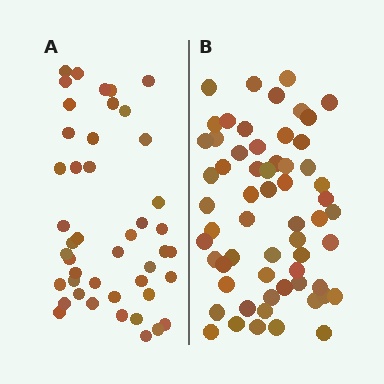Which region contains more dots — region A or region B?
Region B (the right region) has more dots.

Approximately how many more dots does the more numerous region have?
Region B has approximately 15 more dots than region A.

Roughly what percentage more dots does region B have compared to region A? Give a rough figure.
About 35% more.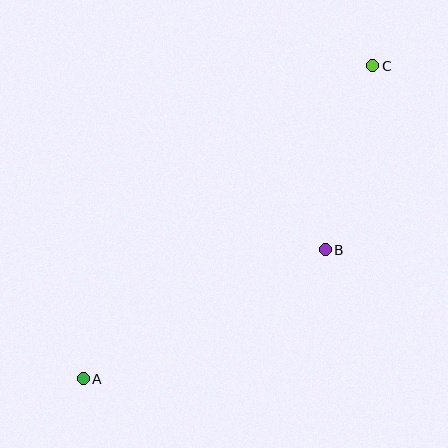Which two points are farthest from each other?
Points A and C are farthest from each other.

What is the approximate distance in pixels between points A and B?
The distance between A and B is approximately 274 pixels.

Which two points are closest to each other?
Points B and C are closest to each other.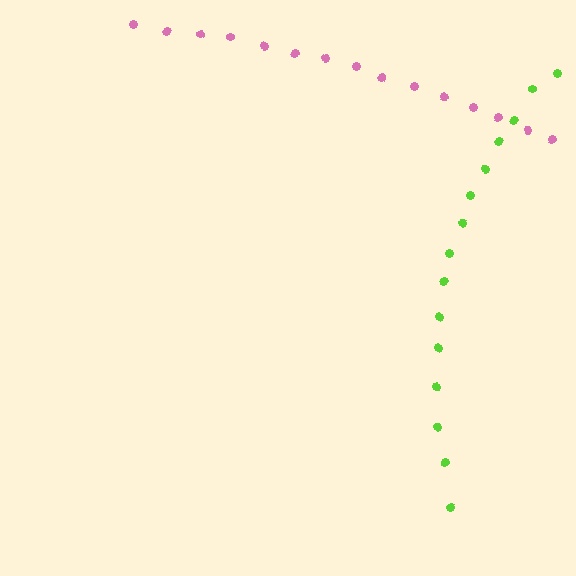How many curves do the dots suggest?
There are 2 distinct paths.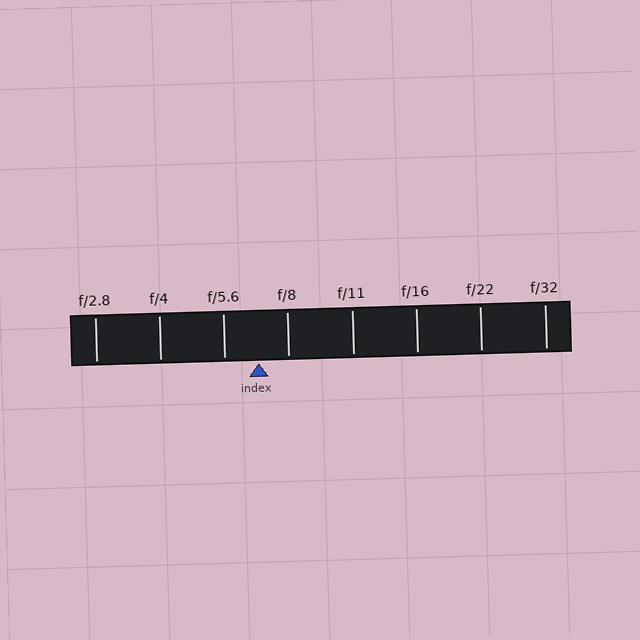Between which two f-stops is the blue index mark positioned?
The index mark is between f/5.6 and f/8.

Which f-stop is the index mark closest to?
The index mark is closest to f/8.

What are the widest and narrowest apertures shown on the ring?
The widest aperture shown is f/2.8 and the narrowest is f/32.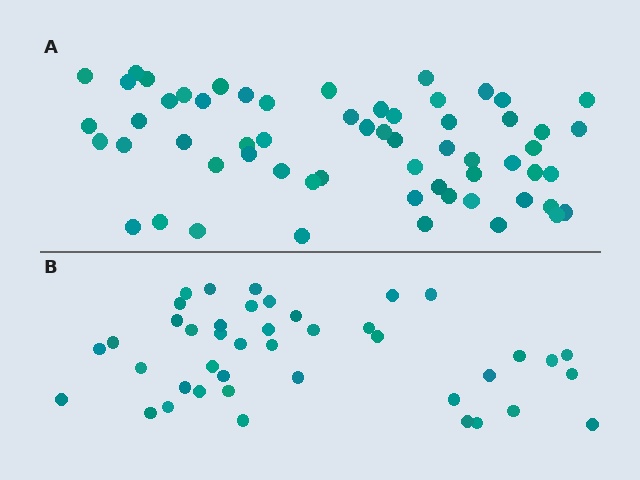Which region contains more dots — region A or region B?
Region A (the top region) has more dots.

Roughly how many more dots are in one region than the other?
Region A has approximately 20 more dots than region B.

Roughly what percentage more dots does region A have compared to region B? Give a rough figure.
About 45% more.